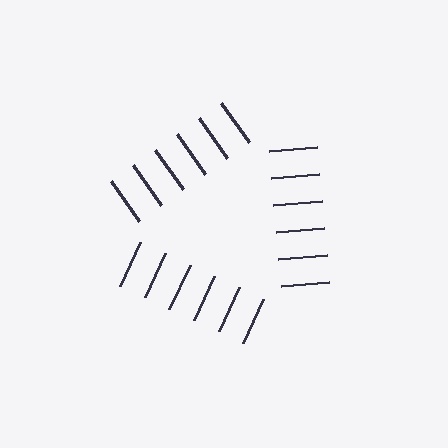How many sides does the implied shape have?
3 sides — the line-ends trace a triangle.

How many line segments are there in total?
18 — 6 along each of the 3 edges.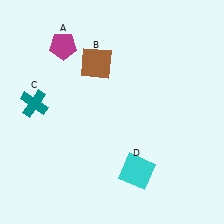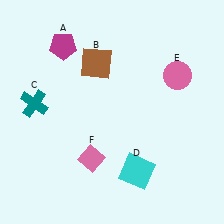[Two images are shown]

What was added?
A pink circle (E), a pink diamond (F) were added in Image 2.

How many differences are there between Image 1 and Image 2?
There are 2 differences between the two images.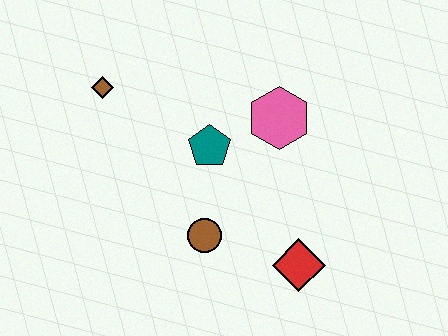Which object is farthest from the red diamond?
The brown diamond is farthest from the red diamond.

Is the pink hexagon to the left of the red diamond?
Yes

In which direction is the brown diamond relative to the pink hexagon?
The brown diamond is to the left of the pink hexagon.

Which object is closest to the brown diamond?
The teal pentagon is closest to the brown diamond.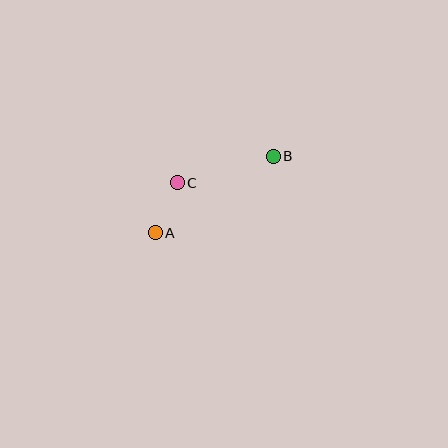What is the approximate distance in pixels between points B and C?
The distance between B and C is approximately 99 pixels.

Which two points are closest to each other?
Points A and C are closest to each other.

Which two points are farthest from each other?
Points A and B are farthest from each other.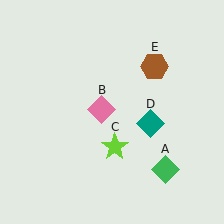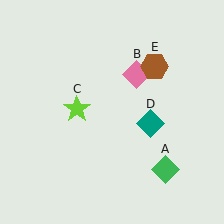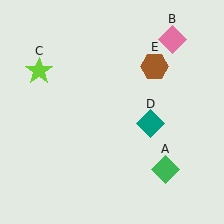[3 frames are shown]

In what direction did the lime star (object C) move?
The lime star (object C) moved up and to the left.